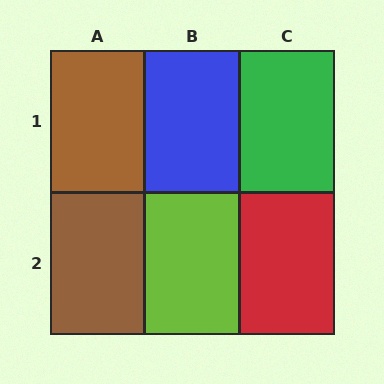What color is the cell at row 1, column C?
Green.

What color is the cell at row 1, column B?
Blue.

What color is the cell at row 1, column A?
Brown.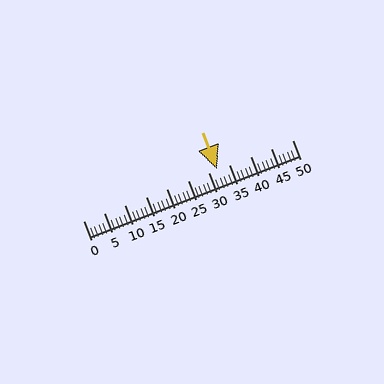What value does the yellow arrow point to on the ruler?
The yellow arrow points to approximately 32.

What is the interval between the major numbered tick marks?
The major tick marks are spaced 5 units apart.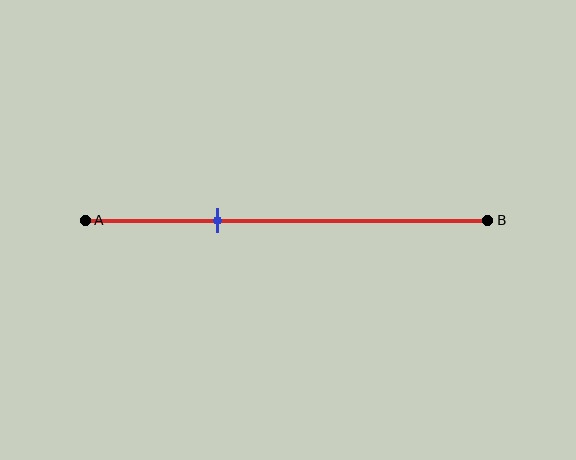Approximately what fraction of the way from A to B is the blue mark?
The blue mark is approximately 35% of the way from A to B.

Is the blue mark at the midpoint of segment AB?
No, the mark is at about 35% from A, not at the 50% midpoint.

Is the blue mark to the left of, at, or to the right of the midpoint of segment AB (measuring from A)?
The blue mark is to the left of the midpoint of segment AB.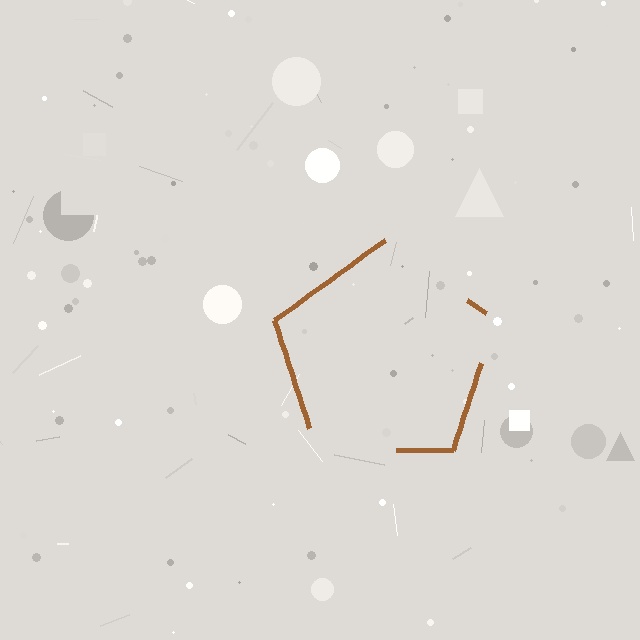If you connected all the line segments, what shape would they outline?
They would outline a pentagon.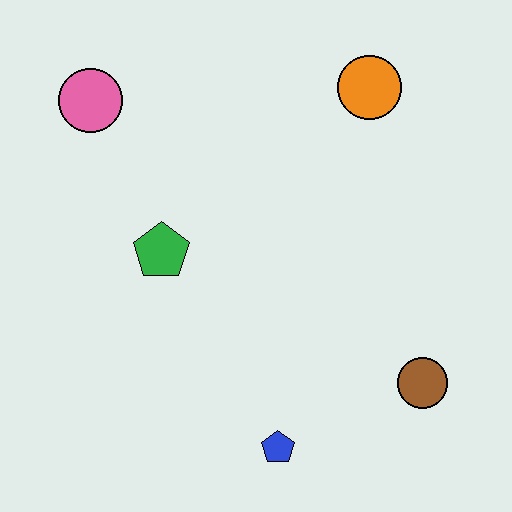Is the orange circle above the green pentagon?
Yes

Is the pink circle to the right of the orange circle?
No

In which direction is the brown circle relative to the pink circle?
The brown circle is to the right of the pink circle.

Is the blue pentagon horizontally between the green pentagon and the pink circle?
No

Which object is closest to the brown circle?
The blue pentagon is closest to the brown circle.